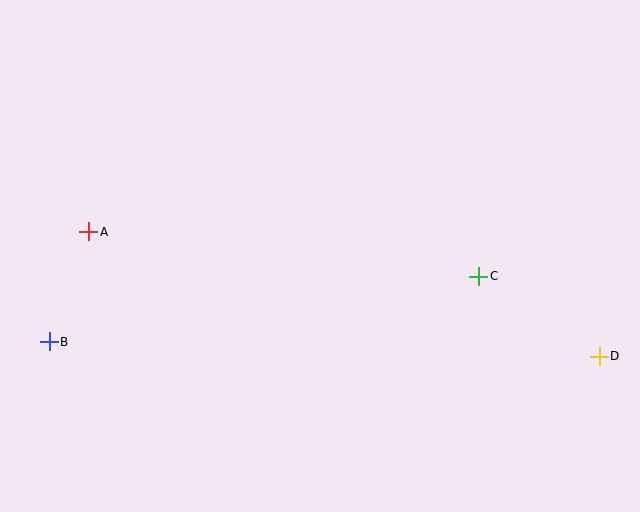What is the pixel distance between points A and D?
The distance between A and D is 526 pixels.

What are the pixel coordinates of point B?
Point B is at (49, 342).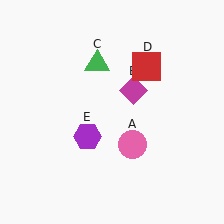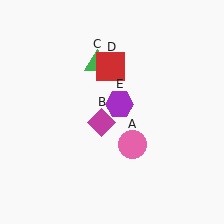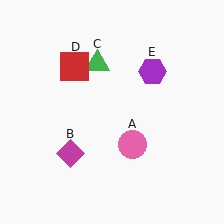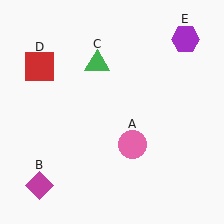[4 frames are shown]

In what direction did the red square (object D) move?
The red square (object D) moved left.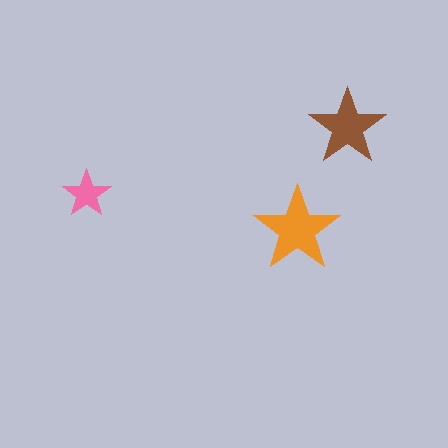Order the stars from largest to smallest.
the orange one, the brown one, the pink one.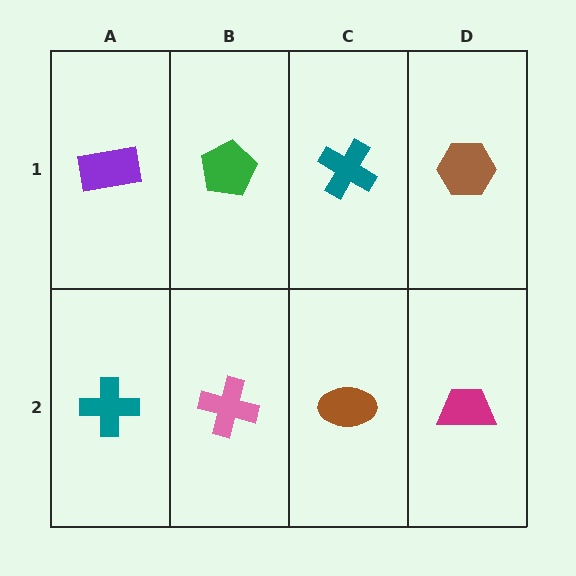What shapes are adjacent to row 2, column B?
A green pentagon (row 1, column B), a teal cross (row 2, column A), a brown ellipse (row 2, column C).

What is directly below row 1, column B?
A pink cross.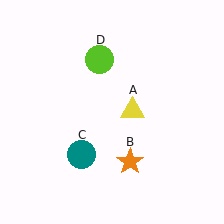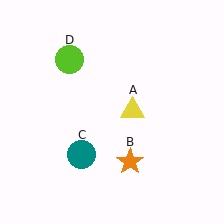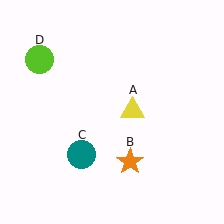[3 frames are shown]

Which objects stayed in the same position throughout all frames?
Yellow triangle (object A) and orange star (object B) and teal circle (object C) remained stationary.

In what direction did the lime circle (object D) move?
The lime circle (object D) moved left.